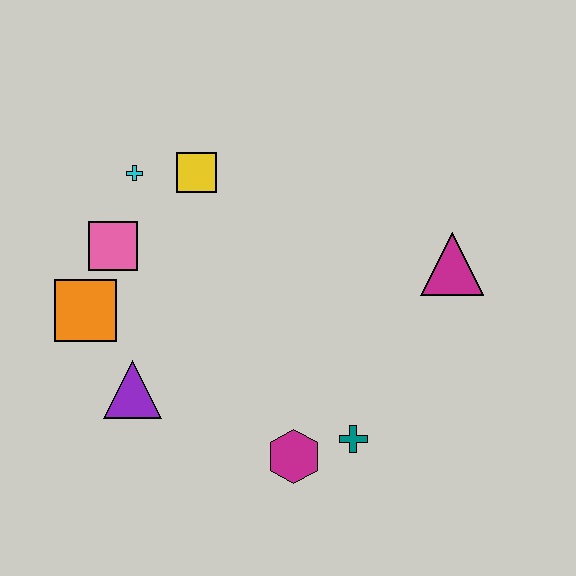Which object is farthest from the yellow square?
The teal cross is farthest from the yellow square.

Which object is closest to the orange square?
The pink square is closest to the orange square.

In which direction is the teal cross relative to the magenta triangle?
The teal cross is below the magenta triangle.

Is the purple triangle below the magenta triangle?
Yes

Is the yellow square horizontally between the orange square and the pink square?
No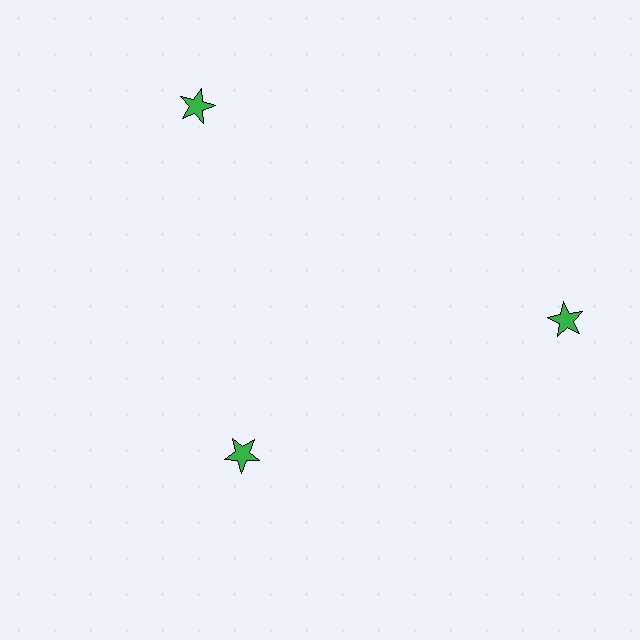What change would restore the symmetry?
The symmetry would be restored by moving it outward, back onto the ring so that all 3 stars sit at equal angles and equal distance from the center.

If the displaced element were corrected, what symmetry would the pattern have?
It would have 3-fold rotational symmetry — the pattern would map onto itself every 120 degrees.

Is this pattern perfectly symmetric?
No. The 3 green stars are arranged in a ring, but one element near the 7 o'clock position is pulled inward toward the center, breaking the 3-fold rotational symmetry.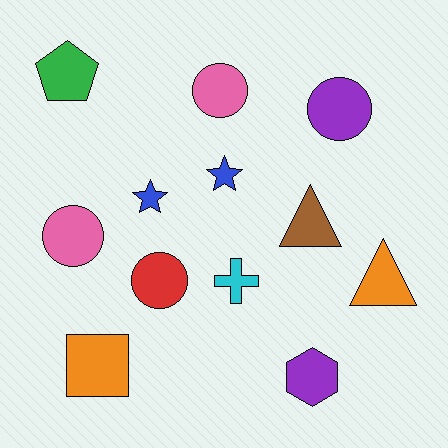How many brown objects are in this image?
There is 1 brown object.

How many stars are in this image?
There are 2 stars.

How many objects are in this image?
There are 12 objects.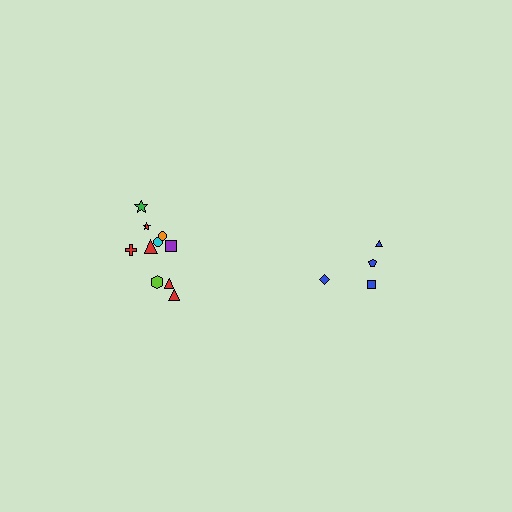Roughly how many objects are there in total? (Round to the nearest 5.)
Roughly 15 objects in total.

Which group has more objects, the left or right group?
The left group.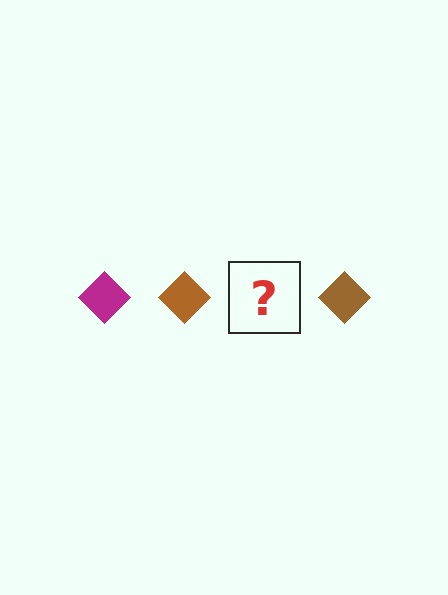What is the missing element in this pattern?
The missing element is a magenta diamond.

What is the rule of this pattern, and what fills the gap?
The rule is that the pattern cycles through magenta, brown diamonds. The gap should be filled with a magenta diamond.